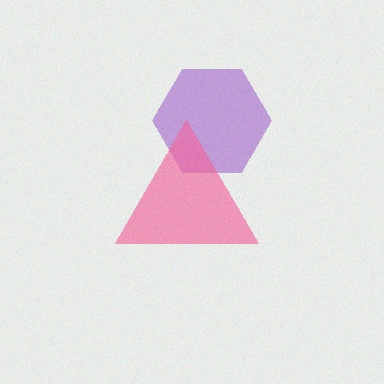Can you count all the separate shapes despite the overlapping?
Yes, there are 2 separate shapes.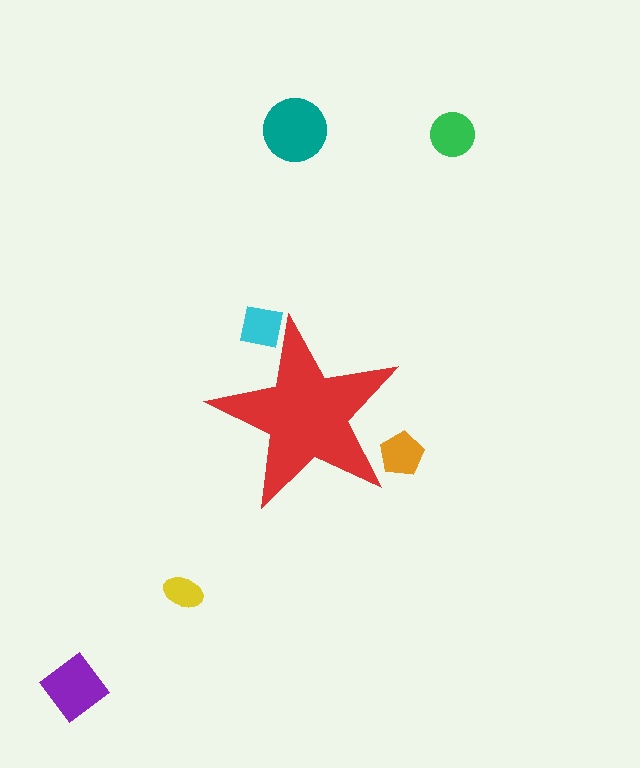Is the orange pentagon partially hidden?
Yes, the orange pentagon is partially hidden behind the red star.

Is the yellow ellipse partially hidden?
No, the yellow ellipse is fully visible.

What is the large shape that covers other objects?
A red star.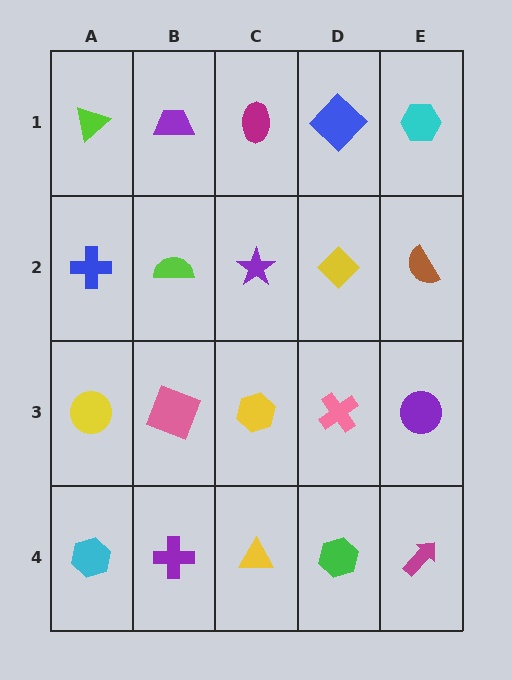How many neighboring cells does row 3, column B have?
4.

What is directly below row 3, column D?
A green hexagon.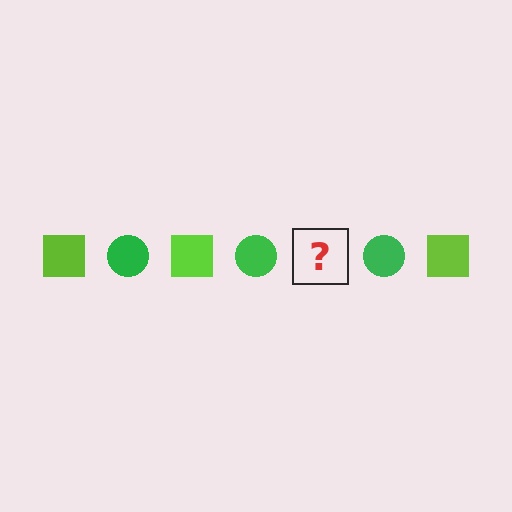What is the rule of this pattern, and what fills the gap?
The rule is that the pattern alternates between lime square and green circle. The gap should be filled with a lime square.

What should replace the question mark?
The question mark should be replaced with a lime square.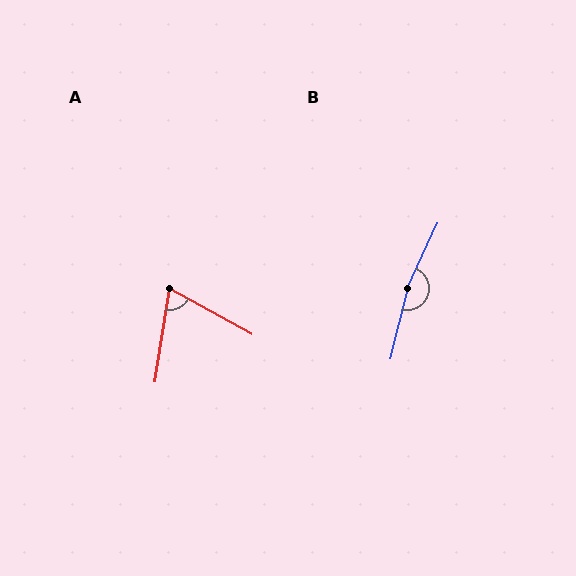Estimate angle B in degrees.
Approximately 170 degrees.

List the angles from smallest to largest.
A (70°), B (170°).